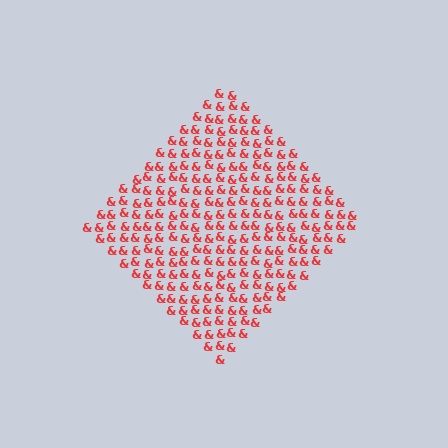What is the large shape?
The large shape is a diamond.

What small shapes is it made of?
It is made of small ampersands.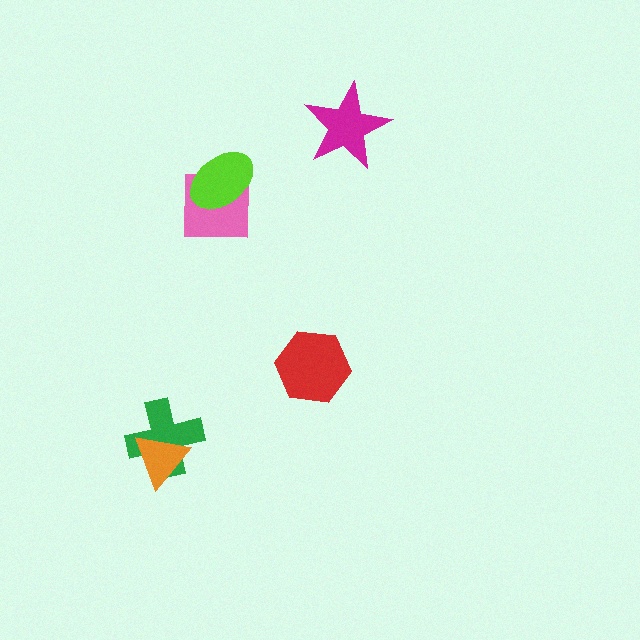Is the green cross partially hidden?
Yes, it is partially covered by another shape.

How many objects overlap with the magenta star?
0 objects overlap with the magenta star.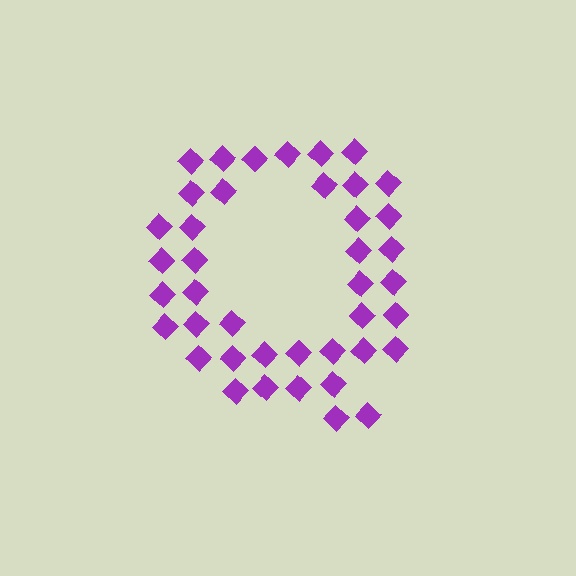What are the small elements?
The small elements are diamonds.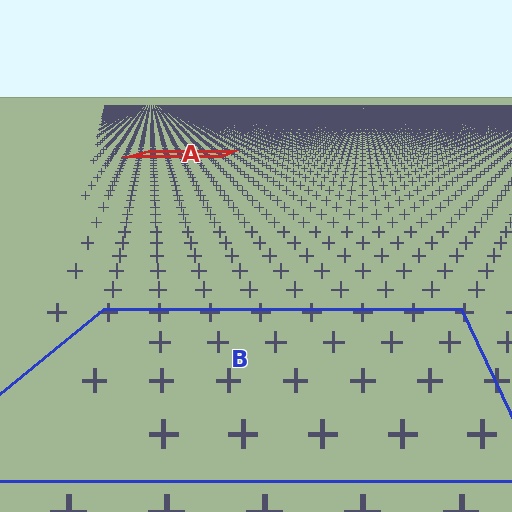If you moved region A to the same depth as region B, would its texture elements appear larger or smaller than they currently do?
They would appear larger. At a closer depth, the same texture elements are projected at a bigger on-screen size.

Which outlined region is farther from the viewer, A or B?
Region A is farther from the viewer — the texture elements inside it appear smaller and more densely packed.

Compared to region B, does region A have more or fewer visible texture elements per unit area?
Region A has more texture elements per unit area — they are packed more densely because it is farther away.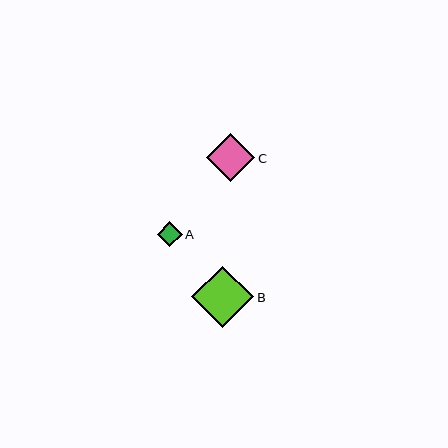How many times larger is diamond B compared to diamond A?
Diamond B is approximately 2.5 times the size of diamond A.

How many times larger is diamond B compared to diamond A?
Diamond B is approximately 2.5 times the size of diamond A.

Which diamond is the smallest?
Diamond A is the smallest with a size of approximately 25 pixels.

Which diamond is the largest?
Diamond B is the largest with a size of approximately 62 pixels.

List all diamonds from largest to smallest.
From largest to smallest: B, C, A.